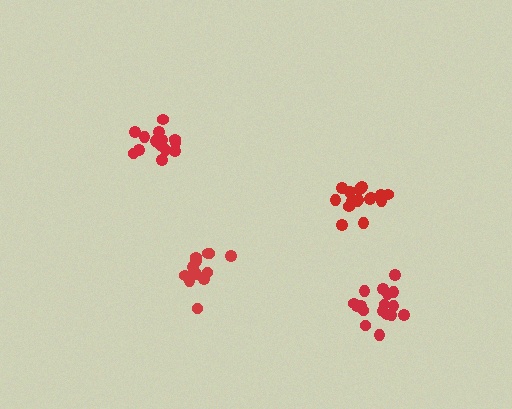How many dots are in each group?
Group 1: 16 dots, Group 2: 12 dots, Group 3: 17 dots, Group 4: 14 dots (59 total).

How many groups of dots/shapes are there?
There are 4 groups.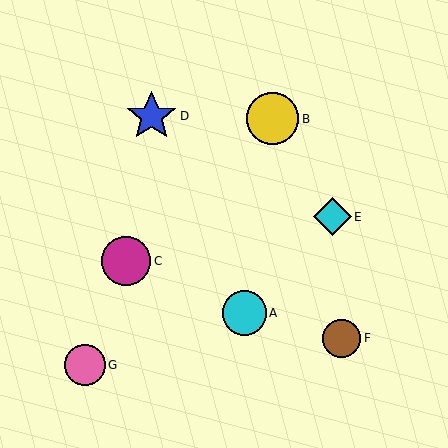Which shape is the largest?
The yellow circle (labeled B) is the largest.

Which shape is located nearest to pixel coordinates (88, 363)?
The pink circle (labeled G) at (85, 365) is nearest to that location.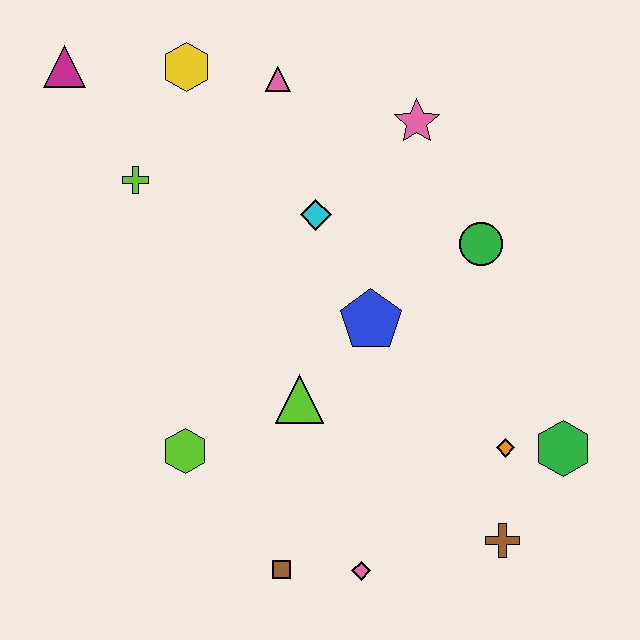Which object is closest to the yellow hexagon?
The pink triangle is closest to the yellow hexagon.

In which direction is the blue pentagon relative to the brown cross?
The blue pentagon is above the brown cross.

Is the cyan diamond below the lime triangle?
No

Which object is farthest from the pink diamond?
The magenta triangle is farthest from the pink diamond.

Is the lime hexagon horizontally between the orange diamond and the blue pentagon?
No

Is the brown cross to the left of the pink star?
No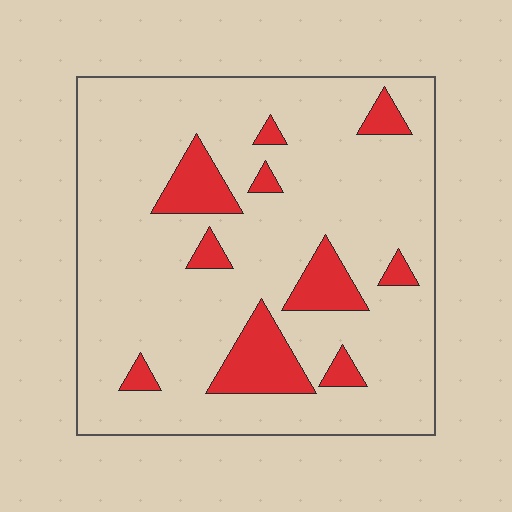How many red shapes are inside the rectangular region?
10.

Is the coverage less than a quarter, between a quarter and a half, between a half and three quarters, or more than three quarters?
Less than a quarter.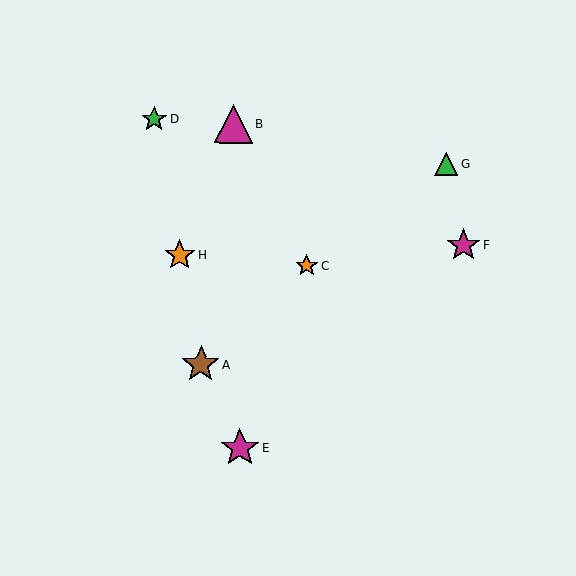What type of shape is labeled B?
Shape B is a magenta triangle.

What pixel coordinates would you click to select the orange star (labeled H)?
Click at (180, 255) to select the orange star H.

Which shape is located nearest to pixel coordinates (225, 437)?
The magenta star (labeled E) at (240, 448) is nearest to that location.